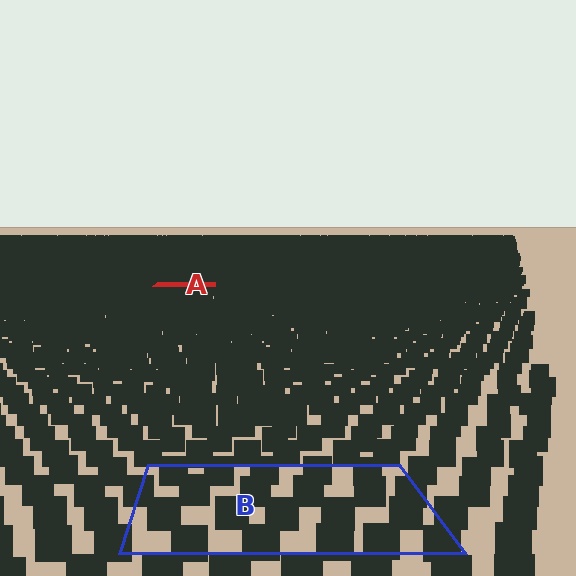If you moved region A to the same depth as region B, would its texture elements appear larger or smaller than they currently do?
They would appear larger. At a closer depth, the same texture elements are projected at a bigger on-screen size.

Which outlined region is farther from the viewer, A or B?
Region A is farther from the viewer — the texture elements inside it appear smaller and more densely packed.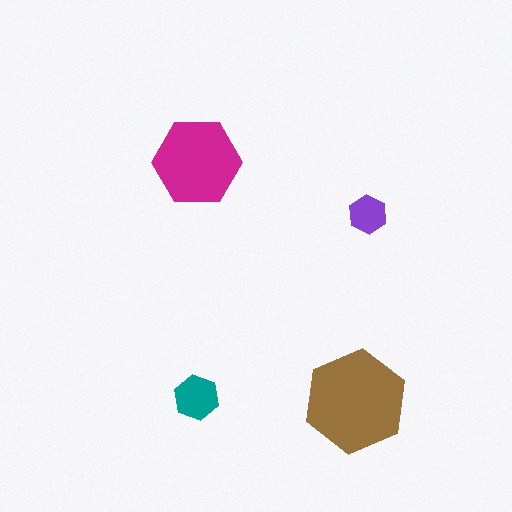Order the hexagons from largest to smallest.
the brown one, the magenta one, the teal one, the purple one.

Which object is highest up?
The magenta hexagon is topmost.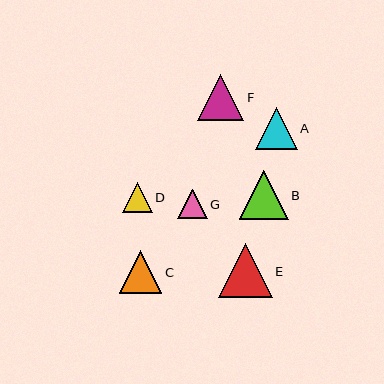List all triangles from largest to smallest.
From largest to smallest: E, B, F, C, A, D, G.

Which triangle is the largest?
Triangle E is the largest with a size of approximately 54 pixels.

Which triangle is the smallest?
Triangle G is the smallest with a size of approximately 29 pixels.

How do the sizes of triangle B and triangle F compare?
Triangle B and triangle F are approximately the same size.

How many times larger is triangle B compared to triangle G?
Triangle B is approximately 1.7 times the size of triangle G.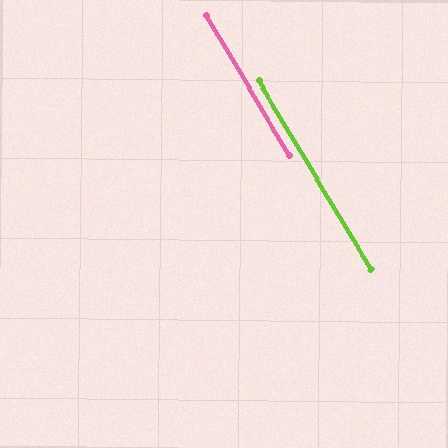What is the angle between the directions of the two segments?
Approximately 0 degrees.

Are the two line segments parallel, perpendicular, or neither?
Parallel — their directions differ by only 0.3°.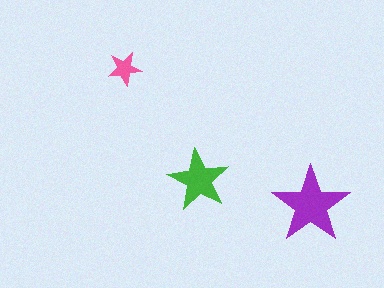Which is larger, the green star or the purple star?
The purple one.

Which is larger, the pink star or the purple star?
The purple one.